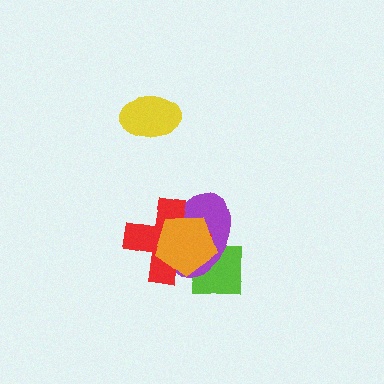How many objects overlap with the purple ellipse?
3 objects overlap with the purple ellipse.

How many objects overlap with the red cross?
3 objects overlap with the red cross.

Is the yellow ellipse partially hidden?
No, no other shape covers it.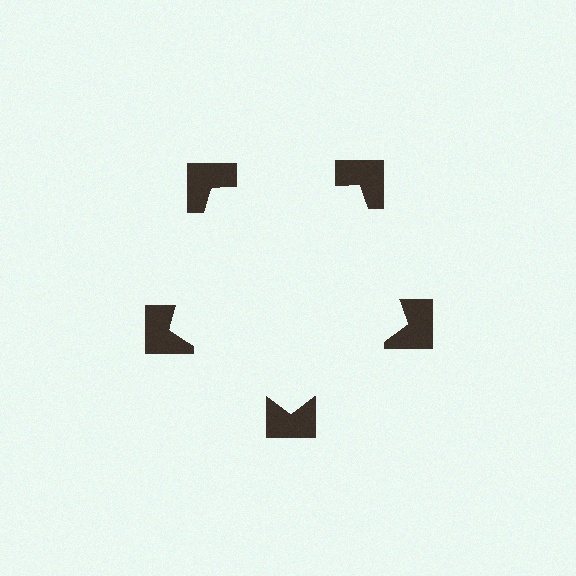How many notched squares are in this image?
There are 5 — one at each vertex of the illusory pentagon.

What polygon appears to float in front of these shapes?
An illusory pentagon — its edges are inferred from the aligned wedge cuts in the notched squares, not physically drawn.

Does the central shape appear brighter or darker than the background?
It typically appears slightly brighter than the background, even though no actual brightness change is drawn.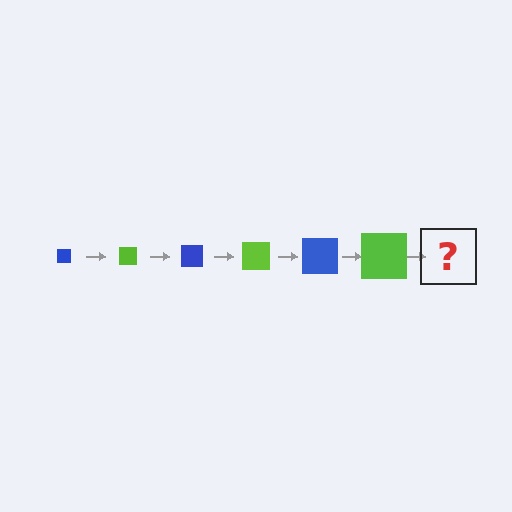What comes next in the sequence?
The next element should be a blue square, larger than the previous one.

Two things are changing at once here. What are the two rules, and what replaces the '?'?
The two rules are that the square grows larger each step and the color cycles through blue and lime. The '?' should be a blue square, larger than the previous one.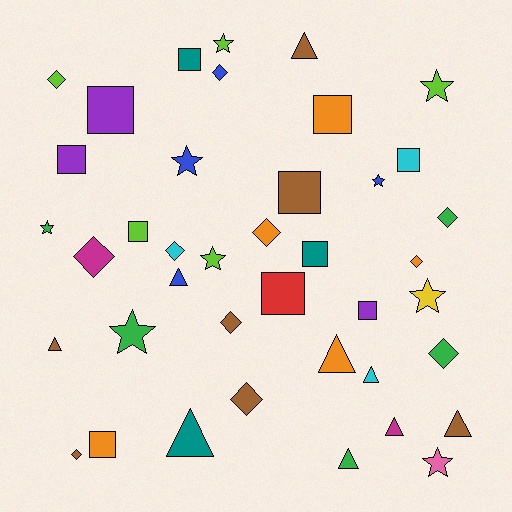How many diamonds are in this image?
There are 11 diamonds.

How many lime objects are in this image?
There are 5 lime objects.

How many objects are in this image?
There are 40 objects.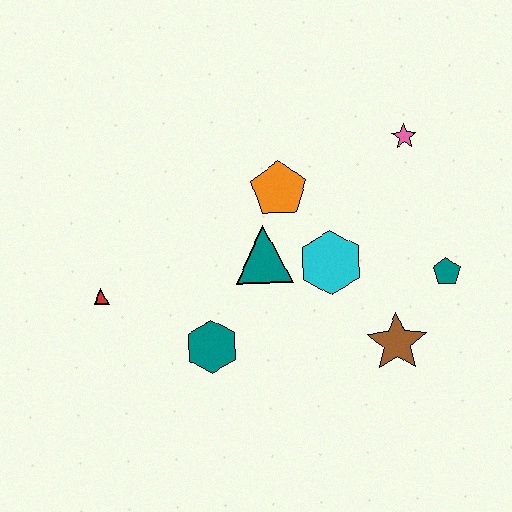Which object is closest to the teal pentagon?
The brown star is closest to the teal pentagon.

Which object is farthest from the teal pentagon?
The red triangle is farthest from the teal pentagon.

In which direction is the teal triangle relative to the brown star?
The teal triangle is to the left of the brown star.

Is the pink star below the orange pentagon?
No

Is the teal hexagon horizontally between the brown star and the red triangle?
Yes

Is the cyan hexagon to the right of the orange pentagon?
Yes